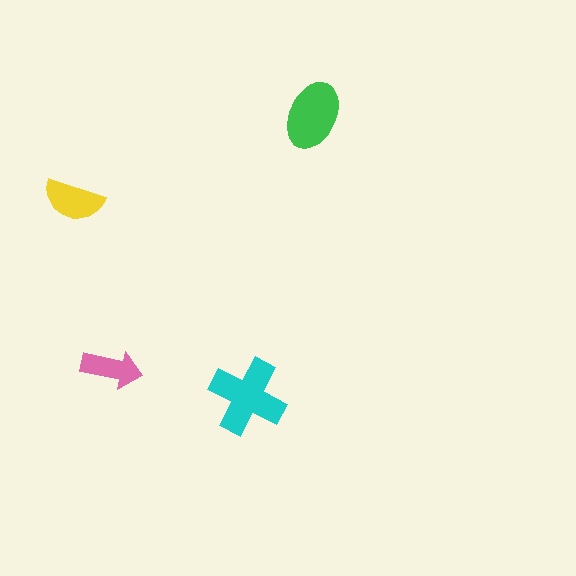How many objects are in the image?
There are 4 objects in the image.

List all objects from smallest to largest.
The pink arrow, the yellow semicircle, the green ellipse, the cyan cross.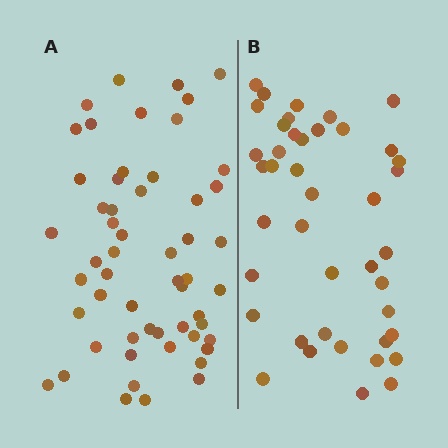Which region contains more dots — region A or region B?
Region A (the left region) has more dots.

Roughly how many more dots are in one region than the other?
Region A has approximately 15 more dots than region B.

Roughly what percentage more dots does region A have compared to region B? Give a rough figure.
About 30% more.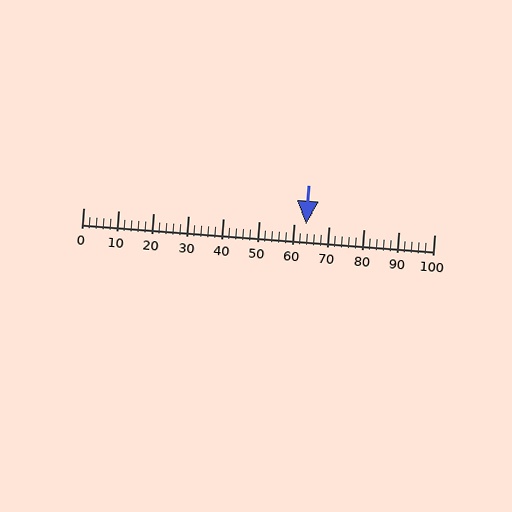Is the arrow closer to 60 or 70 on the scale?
The arrow is closer to 60.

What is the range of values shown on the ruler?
The ruler shows values from 0 to 100.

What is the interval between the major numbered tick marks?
The major tick marks are spaced 10 units apart.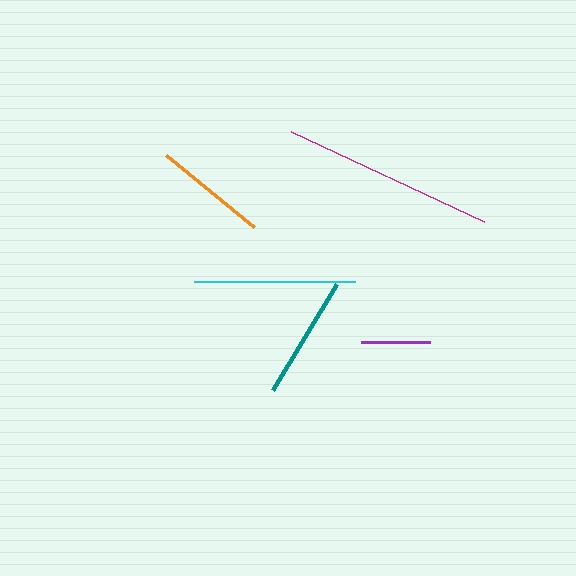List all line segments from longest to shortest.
From longest to shortest: magenta, cyan, teal, orange, purple.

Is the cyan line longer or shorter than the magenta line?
The magenta line is longer than the cyan line.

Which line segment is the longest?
The magenta line is the longest at approximately 213 pixels.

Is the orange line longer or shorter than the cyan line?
The cyan line is longer than the orange line.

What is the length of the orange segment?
The orange segment is approximately 113 pixels long.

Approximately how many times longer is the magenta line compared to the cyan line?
The magenta line is approximately 1.3 times the length of the cyan line.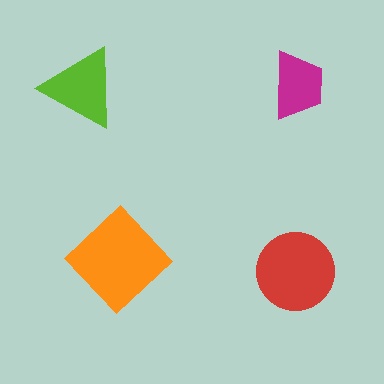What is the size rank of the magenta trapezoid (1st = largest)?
4th.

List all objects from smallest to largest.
The magenta trapezoid, the lime triangle, the red circle, the orange diamond.